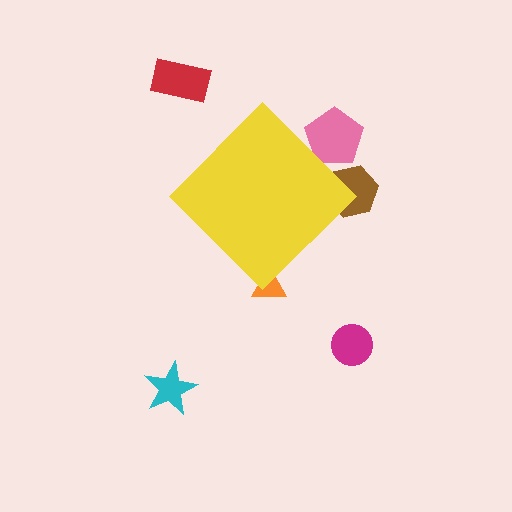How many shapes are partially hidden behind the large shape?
3 shapes are partially hidden.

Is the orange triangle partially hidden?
Yes, the orange triangle is partially hidden behind the yellow diamond.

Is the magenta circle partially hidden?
No, the magenta circle is fully visible.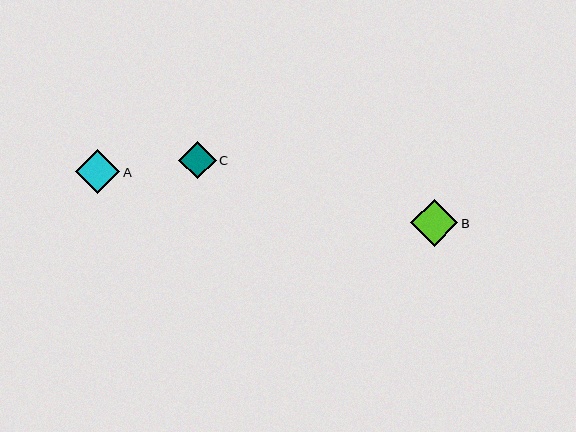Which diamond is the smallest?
Diamond C is the smallest with a size of approximately 37 pixels.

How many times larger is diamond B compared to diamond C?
Diamond B is approximately 1.3 times the size of diamond C.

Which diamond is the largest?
Diamond B is the largest with a size of approximately 47 pixels.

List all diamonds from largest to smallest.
From largest to smallest: B, A, C.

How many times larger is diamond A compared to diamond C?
Diamond A is approximately 1.2 times the size of diamond C.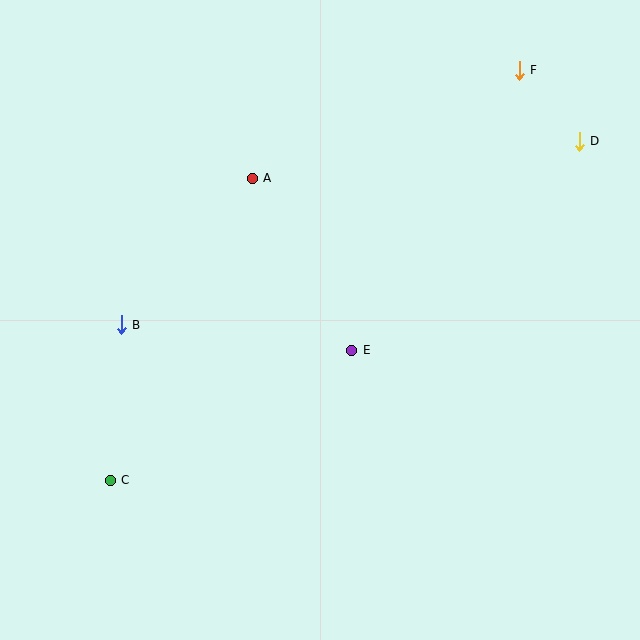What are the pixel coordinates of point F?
Point F is at (519, 70).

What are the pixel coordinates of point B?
Point B is at (121, 325).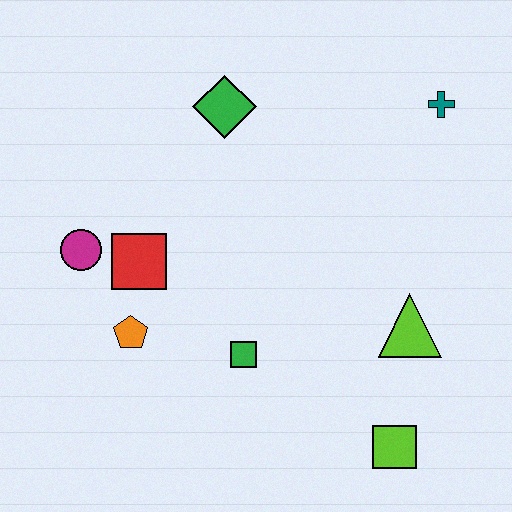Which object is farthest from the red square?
The teal cross is farthest from the red square.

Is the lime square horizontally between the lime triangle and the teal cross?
No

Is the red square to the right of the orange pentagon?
Yes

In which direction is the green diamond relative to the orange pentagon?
The green diamond is above the orange pentagon.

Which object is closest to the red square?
The magenta circle is closest to the red square.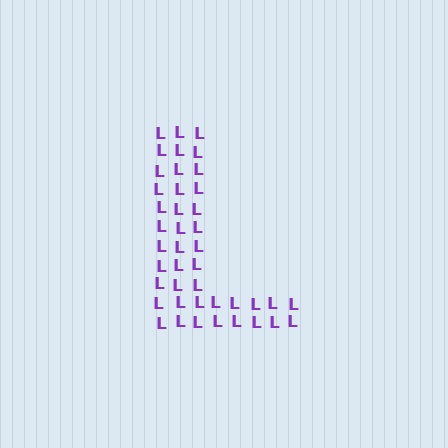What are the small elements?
The small elements are letter L's.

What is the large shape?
The large shape is the letter L.